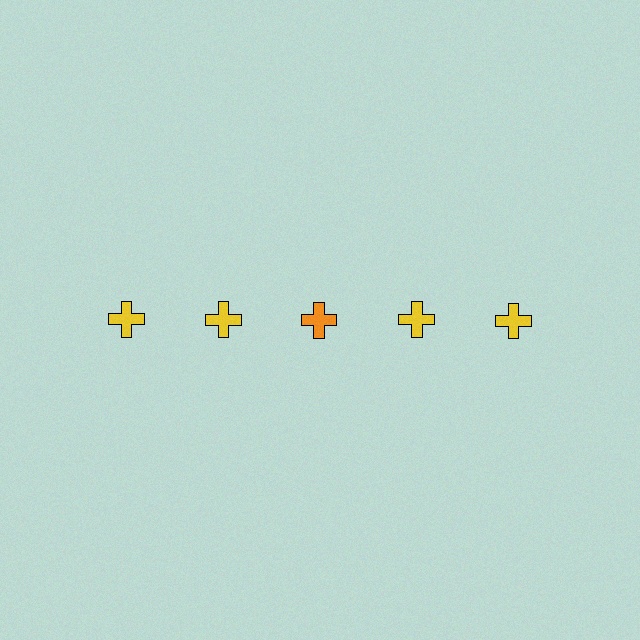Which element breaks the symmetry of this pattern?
The orange cross in the top row, center column breaks the symmetry. All other shapes are yellow crosses.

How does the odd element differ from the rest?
It has a different color: orange instead of yellow.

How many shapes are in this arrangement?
There are 5 shapes arranged in a grid pattern.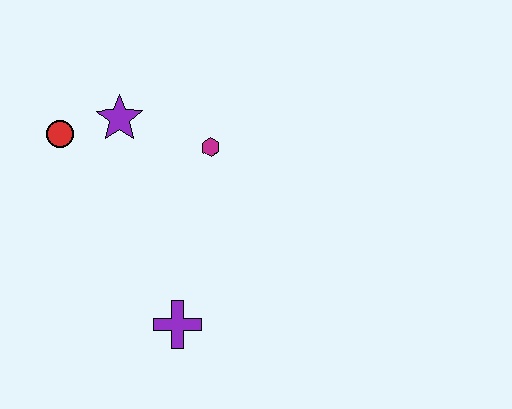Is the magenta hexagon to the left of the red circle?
No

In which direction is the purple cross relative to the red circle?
The purple cross is below the red circle.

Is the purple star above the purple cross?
Yes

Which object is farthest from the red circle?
The purple cross is farthest from the red circle.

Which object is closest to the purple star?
The red circle is closest to the purple star.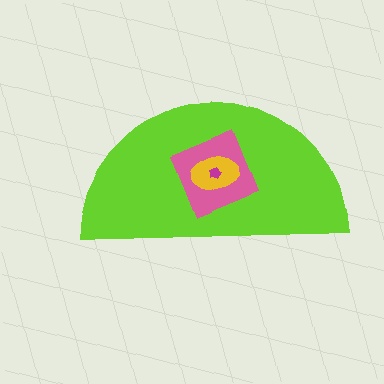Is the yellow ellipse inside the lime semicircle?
Yes.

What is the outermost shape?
The lime semicircle.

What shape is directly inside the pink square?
The yellow ellipse.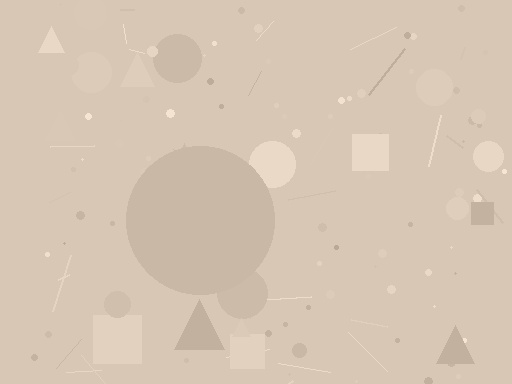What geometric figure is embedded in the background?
A circle is embedded in the background.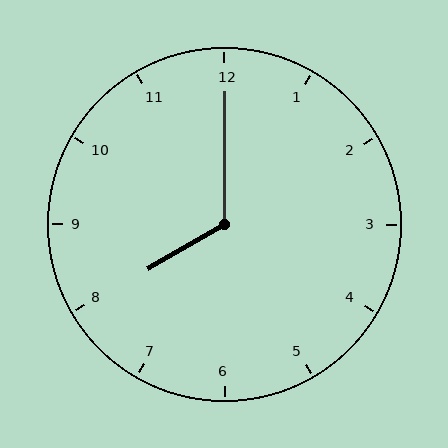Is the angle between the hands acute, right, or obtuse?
It is obtuse.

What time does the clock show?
8:00.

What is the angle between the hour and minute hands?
Approximately 120 degrees.